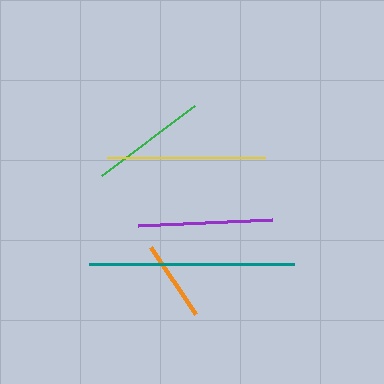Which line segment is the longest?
The teal line is the longest at approximately 205 pixels.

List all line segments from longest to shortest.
From longest to shortest: teal, yellow, purple, green, orange.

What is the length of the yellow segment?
The yellow segment is approximately 159 pixels long.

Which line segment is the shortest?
The orange line is the shortest at approximately 80 pixels.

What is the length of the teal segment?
The teal segment is approximately 205 pixels long.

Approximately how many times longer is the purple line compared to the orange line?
The purple line is approximately 1.7 times the length of the orange line.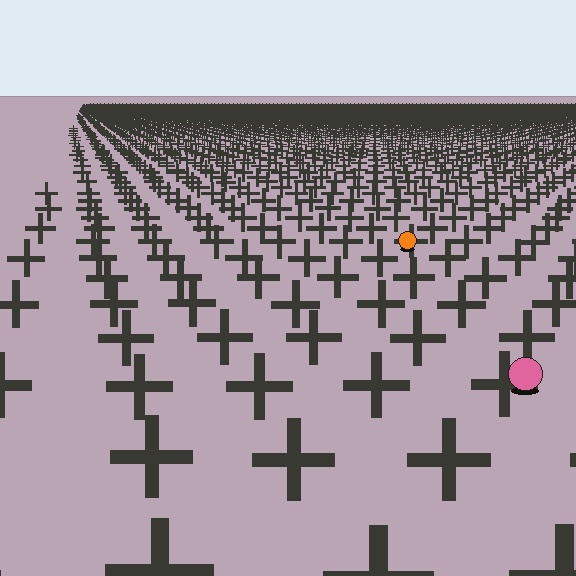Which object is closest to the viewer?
The pink circle is closest. The texture marks near it are larger and more spread out.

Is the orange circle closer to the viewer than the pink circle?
No. The pink circle is closer — you can tell from the texture gradient: the ground texture is coarser near it.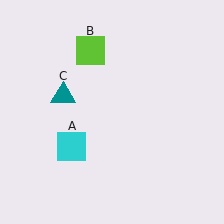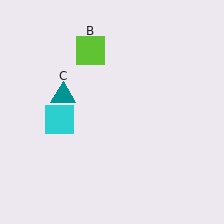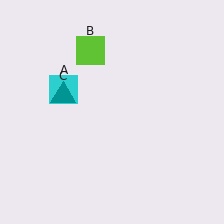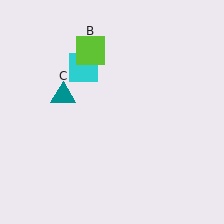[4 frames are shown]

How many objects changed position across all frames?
1 object changed position: cyan square (object A).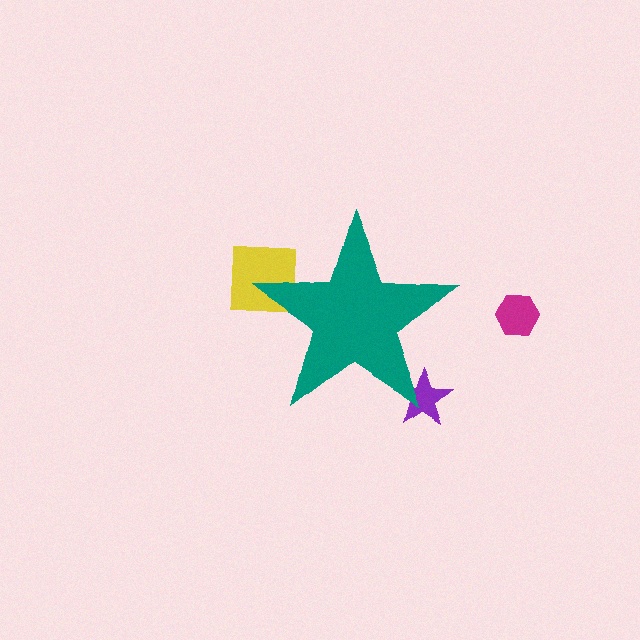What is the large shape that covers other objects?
A teal star.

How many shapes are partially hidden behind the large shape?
2 shapes are partially hidden.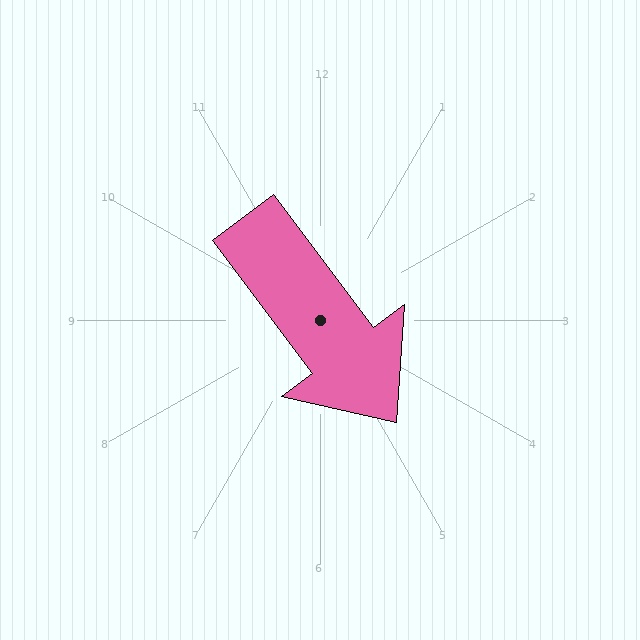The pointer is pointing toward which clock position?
Roughly 5 o'clock.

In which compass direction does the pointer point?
Southeast.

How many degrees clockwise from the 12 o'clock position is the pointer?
Approximately 143 degrees.